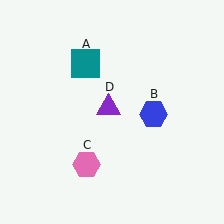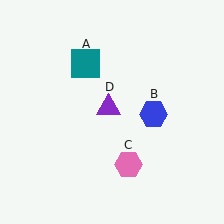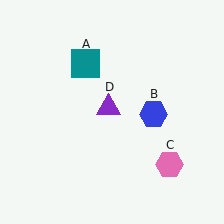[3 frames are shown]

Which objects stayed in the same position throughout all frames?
Teal square (object A) and blue hexagon (object B) and purple triangle (object D) remained stationary.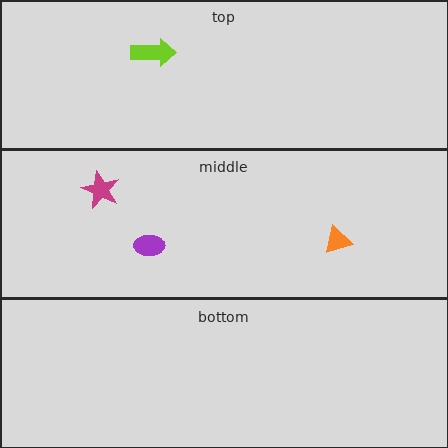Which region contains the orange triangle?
The middle region.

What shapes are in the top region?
The lime arrow.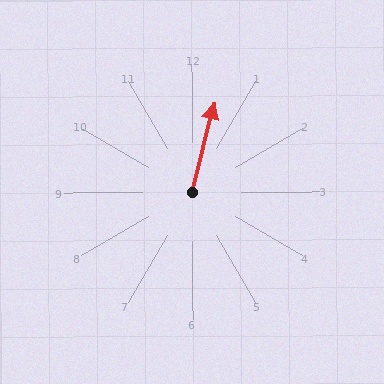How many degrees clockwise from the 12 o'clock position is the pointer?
Approximately 14 degrees.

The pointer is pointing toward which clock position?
Roughly 12 o'clock.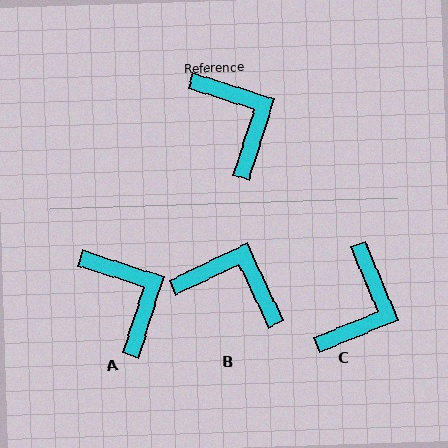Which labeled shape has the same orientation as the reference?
A.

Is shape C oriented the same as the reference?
No, it is off by about 50 degrees.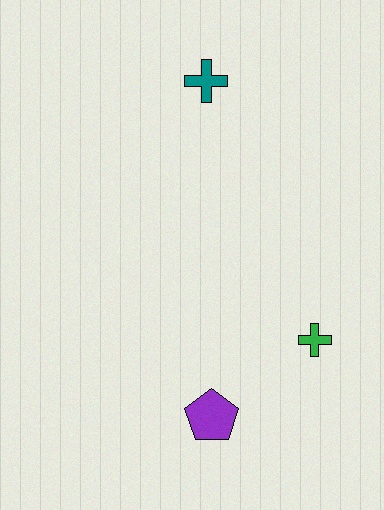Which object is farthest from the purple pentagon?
The teal cross is farthest from the purple pentagon.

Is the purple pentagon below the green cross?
Yes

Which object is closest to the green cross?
The purple pentagon is closest to the green cross.